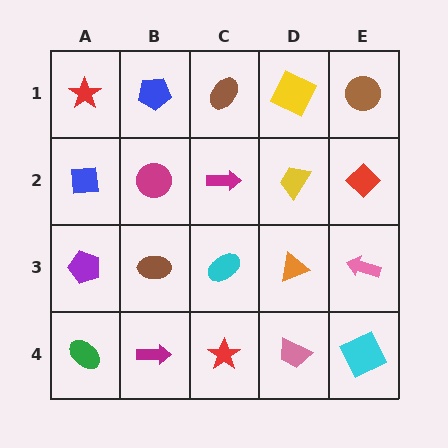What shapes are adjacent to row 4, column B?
A brown ellipse (row 3, column B), a green ellipse (row 4, column A), a red star (row 4, column C).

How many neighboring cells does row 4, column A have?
2.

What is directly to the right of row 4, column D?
A cyan square.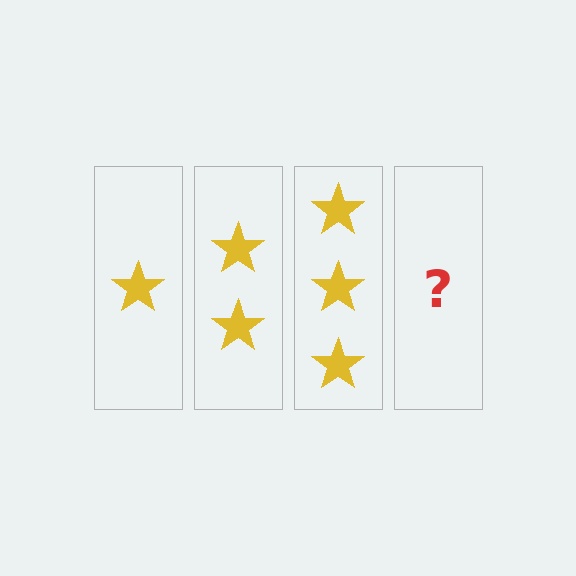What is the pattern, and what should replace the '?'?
The pattern is that each step adds one more star. The '?' should be 4 stars.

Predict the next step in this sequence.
The next step is 4 stars.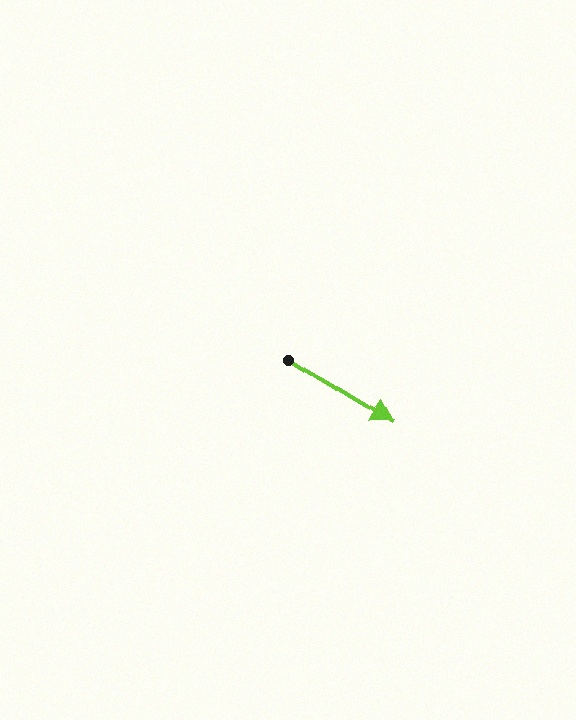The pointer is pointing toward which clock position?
Roughly 4 o'clock.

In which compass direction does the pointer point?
Southeast.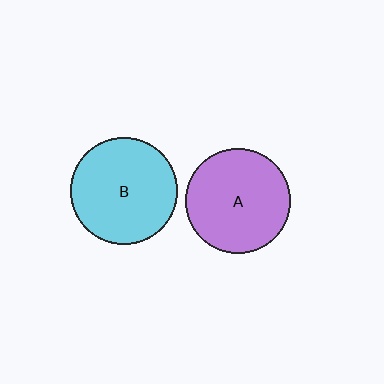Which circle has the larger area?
Circle B (cyan).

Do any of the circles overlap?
No, none of the circles overlap.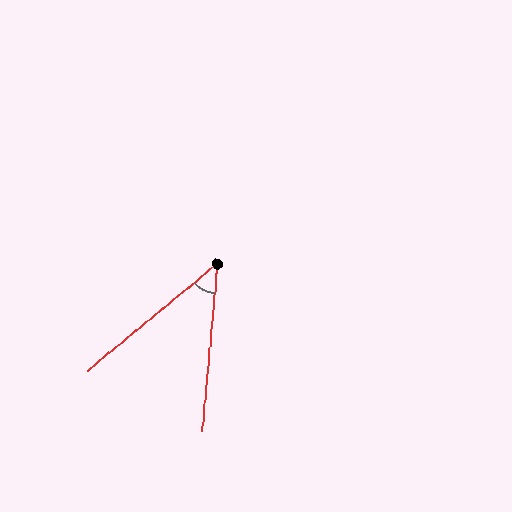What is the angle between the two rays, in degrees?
Approximately 45 degrees.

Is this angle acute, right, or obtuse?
It is acute.